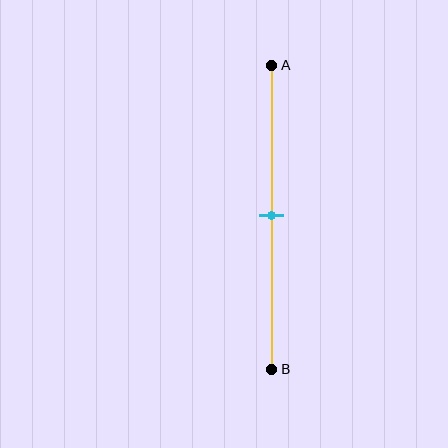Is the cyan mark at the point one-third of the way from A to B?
No, the mark is at about 50% from A, not at the 33% one-third point.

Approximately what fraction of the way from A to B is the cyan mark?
The cyan mark is approximately 50% of the way from A to B.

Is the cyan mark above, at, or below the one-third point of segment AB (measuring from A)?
The cyan mark is below the one-third point of segment AB.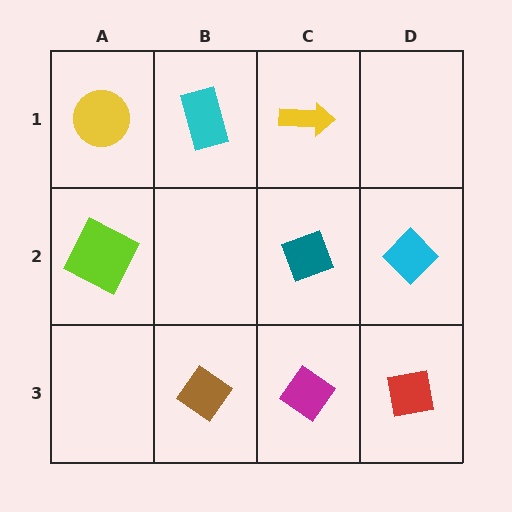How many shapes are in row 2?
3 shapes.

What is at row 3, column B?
A brown diamond.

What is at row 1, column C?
A yellow arrow.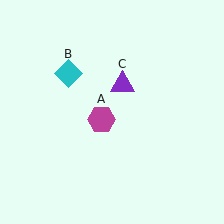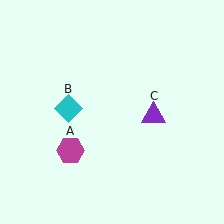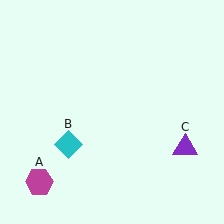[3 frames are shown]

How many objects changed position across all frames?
3 objects changed position: magenta hexagon (object A), cyan diamond (object B), purple triangle (object C).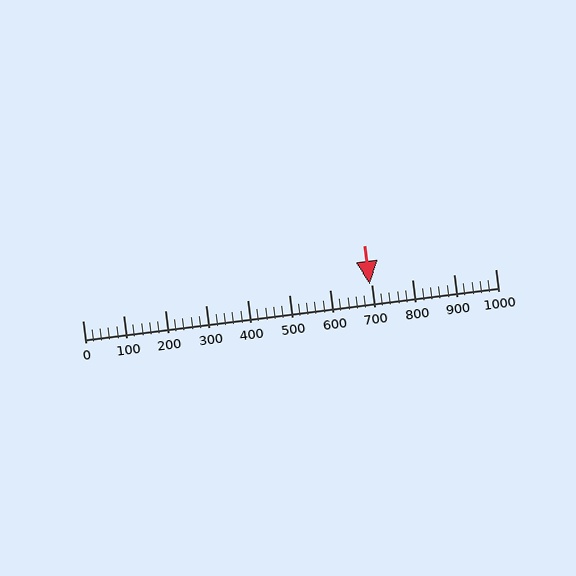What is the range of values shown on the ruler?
The ruler shows values from 0 to 1000.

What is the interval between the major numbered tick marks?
The major tick marks are spaced 100 units apart.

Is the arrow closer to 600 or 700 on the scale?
The arrow is closer to 700.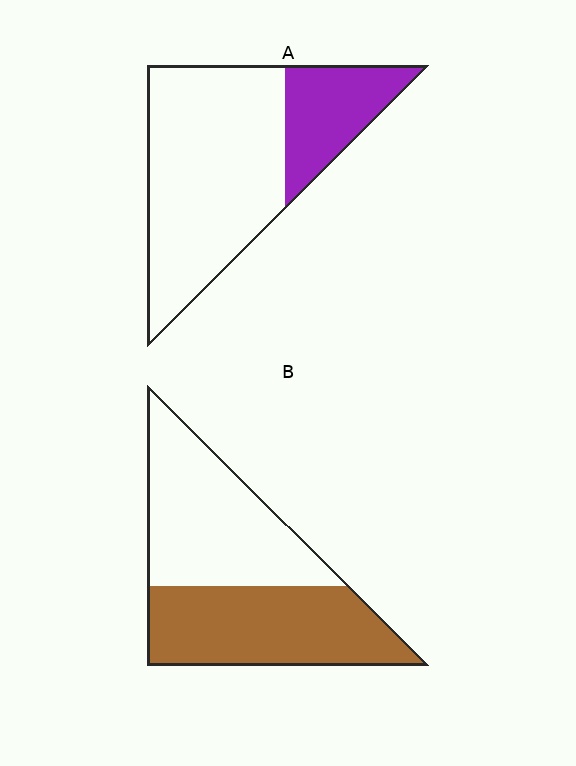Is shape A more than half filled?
No.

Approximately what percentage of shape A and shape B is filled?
A is approximately 25% and B is approximately 50%.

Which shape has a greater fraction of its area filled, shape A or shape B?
Shape B.